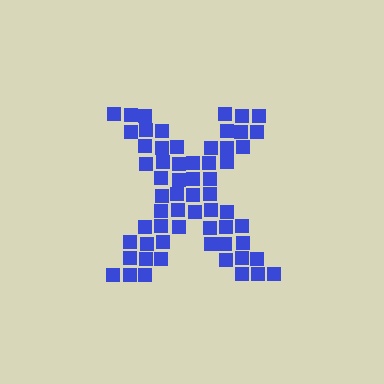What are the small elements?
The small elements are squares.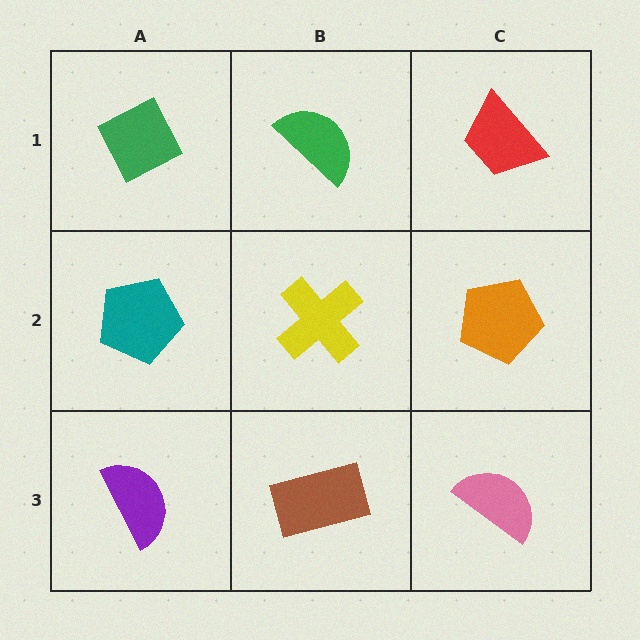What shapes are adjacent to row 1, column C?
An orange pentagon (row 2, column C), a green semicircle (row 1, column B).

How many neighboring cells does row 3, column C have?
2.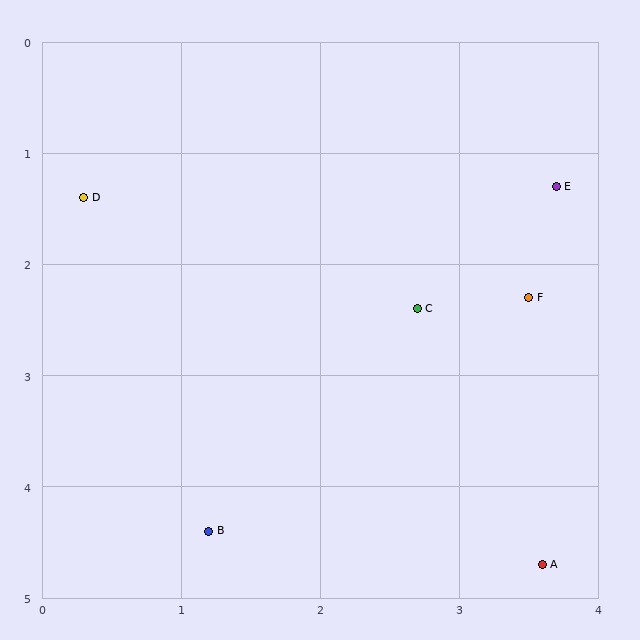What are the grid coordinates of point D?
Point D is at approximately (0.3, 1.4).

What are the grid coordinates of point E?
Point E is at approximately (3.7, 1.3).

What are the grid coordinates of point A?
Point A is at approximately (3.6, 4.7).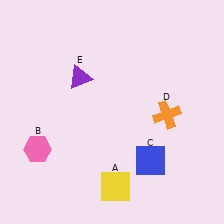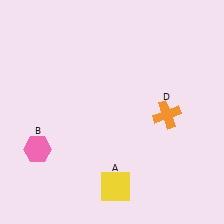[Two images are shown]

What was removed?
The purple triangle (E), the blue square (C) were removed in Image 2.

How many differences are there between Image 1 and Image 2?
There are 2 differences between the two images.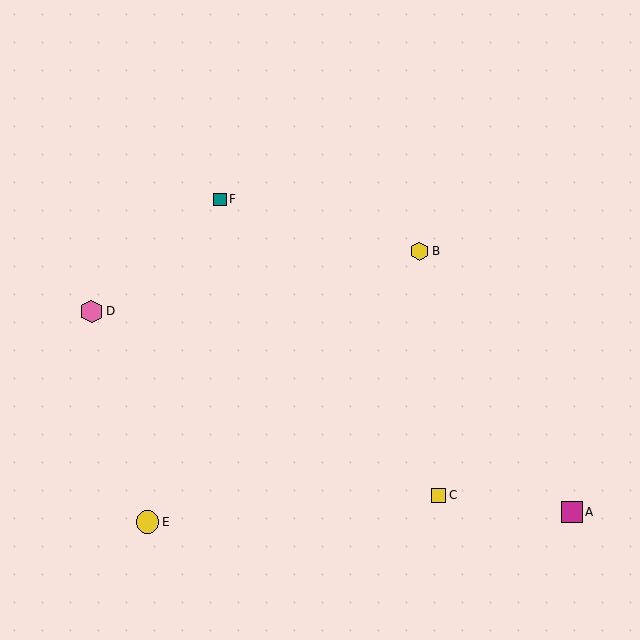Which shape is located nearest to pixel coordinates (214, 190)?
The teal square (labeled F) at (220, 199) is nearest to that location.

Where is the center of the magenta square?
The center of the magenta square is at (572, 512).